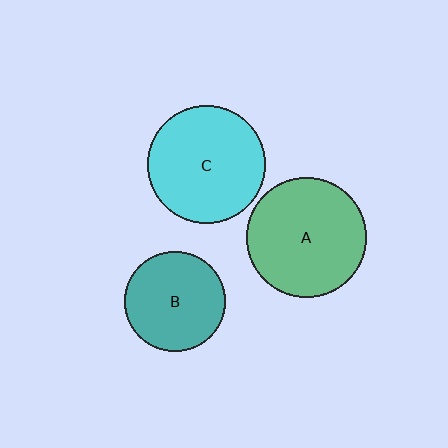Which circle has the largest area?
Circle A (green).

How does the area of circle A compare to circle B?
Approximately 1.4 times.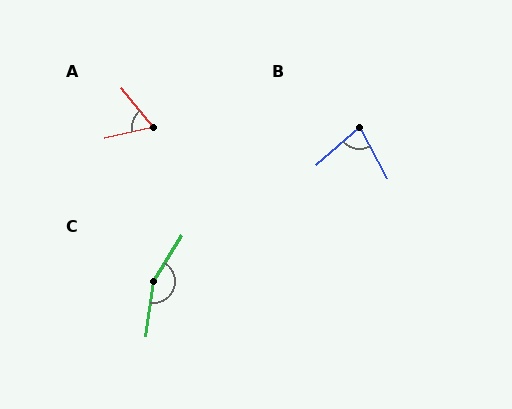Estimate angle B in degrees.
Approximately 78 degrees.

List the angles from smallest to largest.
A (64°), B (78°), C (156°).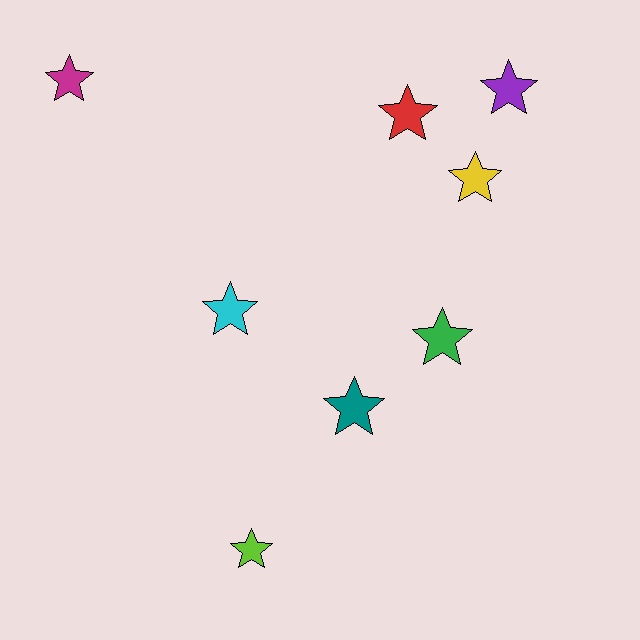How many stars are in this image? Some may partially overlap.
There are 8 stars.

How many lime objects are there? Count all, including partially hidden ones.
There is 1 lime object.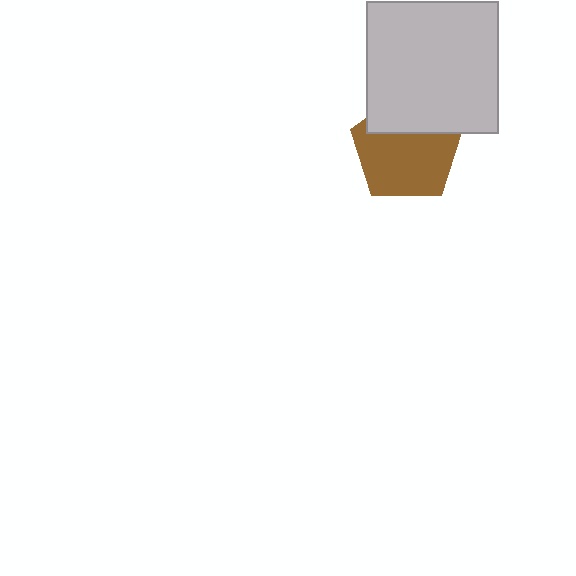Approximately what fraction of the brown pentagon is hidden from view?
Roughly 31% of the brown pentagon is hidden behind the light gray square.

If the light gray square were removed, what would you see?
You would see the complete brown pentagon.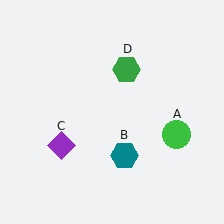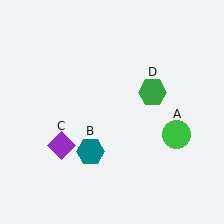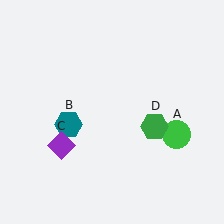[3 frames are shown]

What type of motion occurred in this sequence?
The teal hexagon (object B), green hexagon (object D) rotated clockwise around the center of the scene.